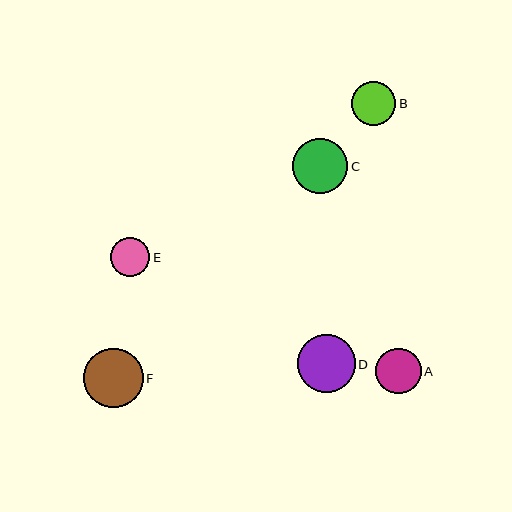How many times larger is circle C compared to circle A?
Circle C is approximately 1.2 times the size of circle A.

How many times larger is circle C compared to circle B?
Circle C is approximately 1.3 times the size of circle B.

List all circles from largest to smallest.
From largest to smallest: F, D, C, A, B, E.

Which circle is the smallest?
Circle E is the smallest with a size of approximately 39 pixels.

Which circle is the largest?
Circle F is the largest with a size of approximately 59 pixels.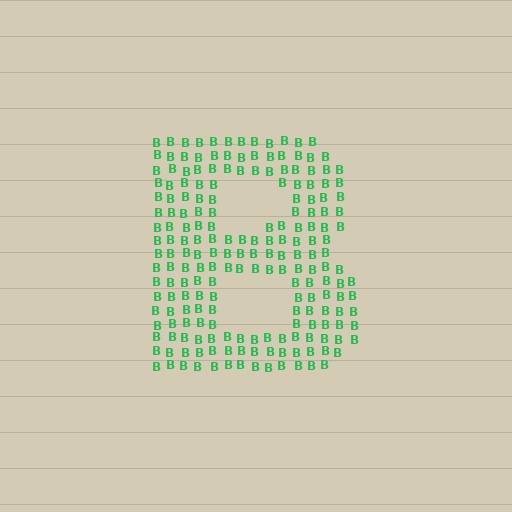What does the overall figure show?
The overall figure shows the letter B.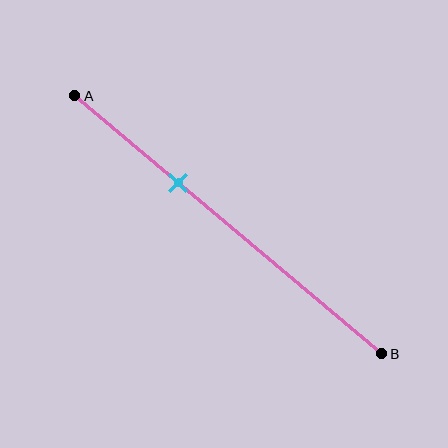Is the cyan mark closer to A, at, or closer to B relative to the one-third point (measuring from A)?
The cyan mark is approximately at the one-third point of segment AB.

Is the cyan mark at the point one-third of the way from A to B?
Yes, the mark is approximately at the one-third point.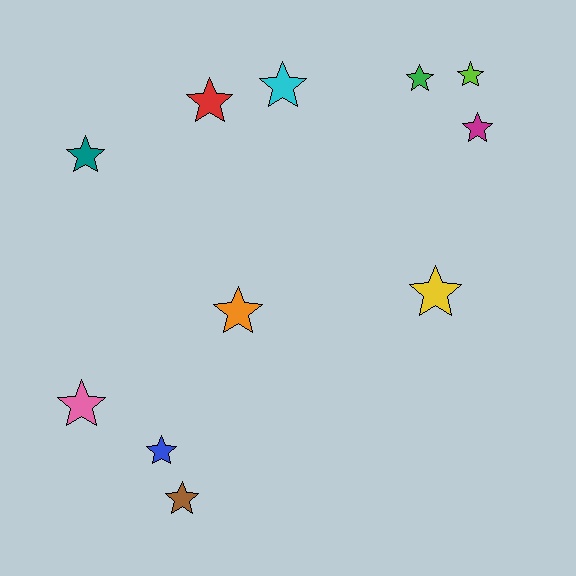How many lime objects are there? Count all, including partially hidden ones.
There is 1 lime object.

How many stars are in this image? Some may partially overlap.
There are 11 stars.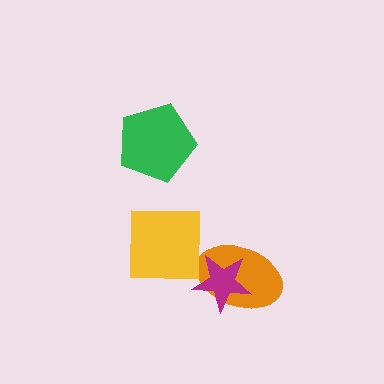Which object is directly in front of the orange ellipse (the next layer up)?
The yellow square is directly in front of the orange ellipse.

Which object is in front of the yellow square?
The magenta star is in front of the yellow square.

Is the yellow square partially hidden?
Yes, it is partially covered by another shape.